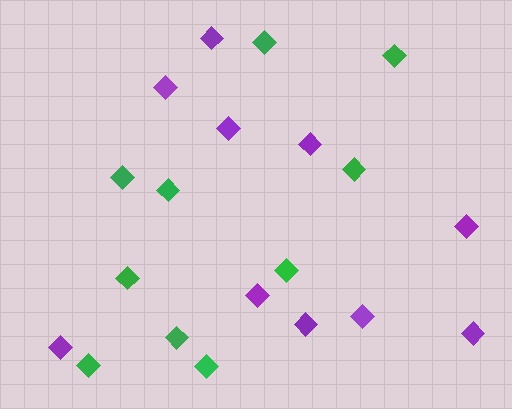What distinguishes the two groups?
There are 2 groups: one group of purple diamonds (10) and one group of green diamonds (10).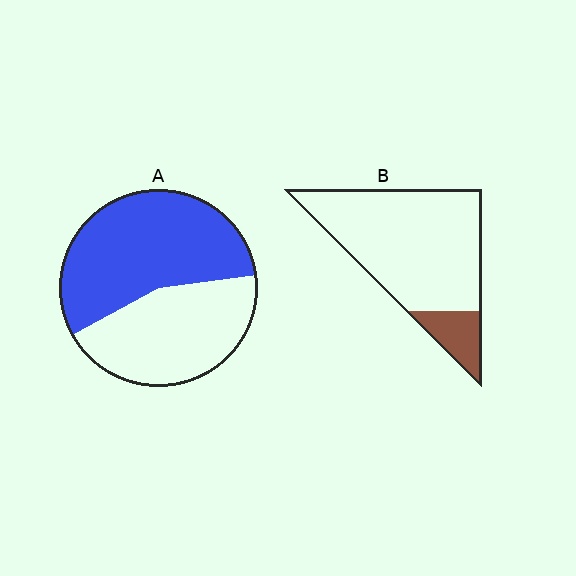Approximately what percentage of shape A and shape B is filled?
A is approximately 55% and B is approximately 15%.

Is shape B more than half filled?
No.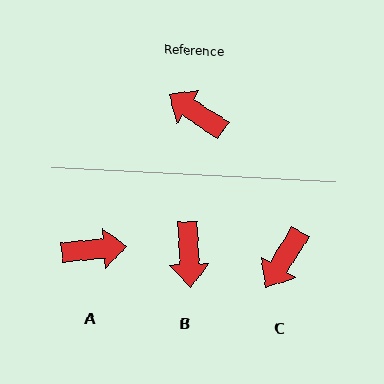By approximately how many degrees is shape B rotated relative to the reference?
Approximately 126 degrees counter-clockwise.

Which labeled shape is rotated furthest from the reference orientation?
A, about 141 degrees away.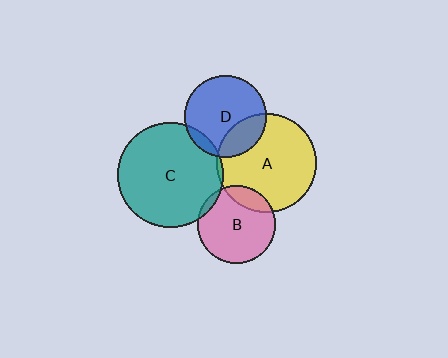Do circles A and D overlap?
Yes.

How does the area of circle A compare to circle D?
Approximately 1.5 times.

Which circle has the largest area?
Circle C (teal).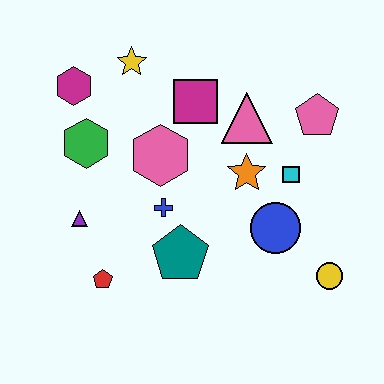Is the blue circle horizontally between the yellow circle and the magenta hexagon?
Yes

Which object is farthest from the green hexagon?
The yellow circle is farthest from the green hexagon.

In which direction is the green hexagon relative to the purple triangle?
The green hexagon is above the purple triangle.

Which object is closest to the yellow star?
The magenta hexagon is closest to the yellow star.